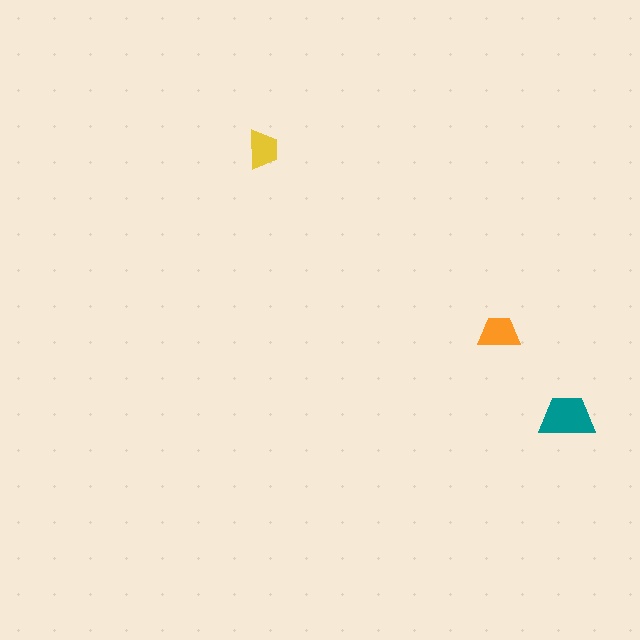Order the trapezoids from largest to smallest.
the teal one, the orange one, the yellow one.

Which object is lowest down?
The teal trapezoid is bottommost.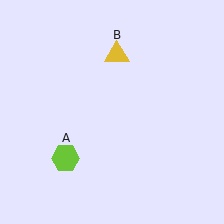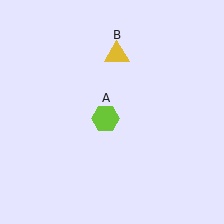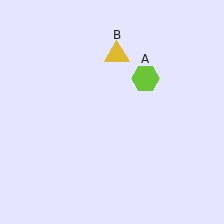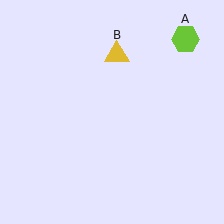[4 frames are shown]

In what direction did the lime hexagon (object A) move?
The lime hexagon (object A) moved up and to the right.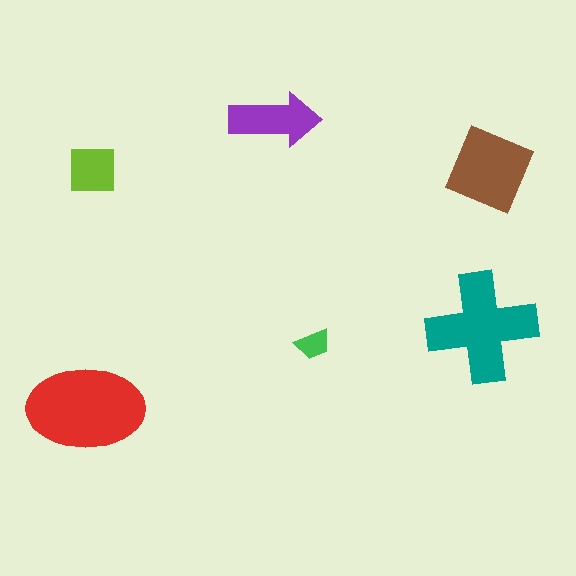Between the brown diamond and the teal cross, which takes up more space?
The teal cross.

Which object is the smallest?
The green trapezoid.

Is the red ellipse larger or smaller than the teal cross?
Larger.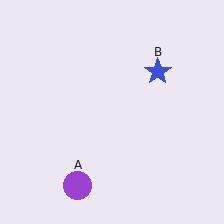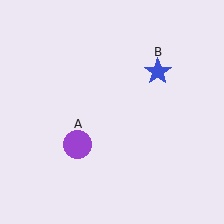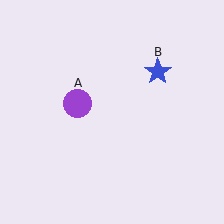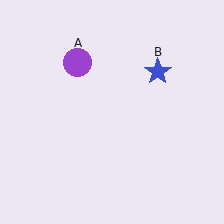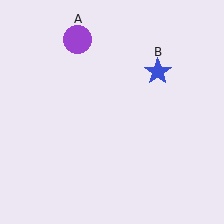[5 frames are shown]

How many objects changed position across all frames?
1 object changed position: purple circle (object A).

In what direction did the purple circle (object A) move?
The purple circle (object A) moved up.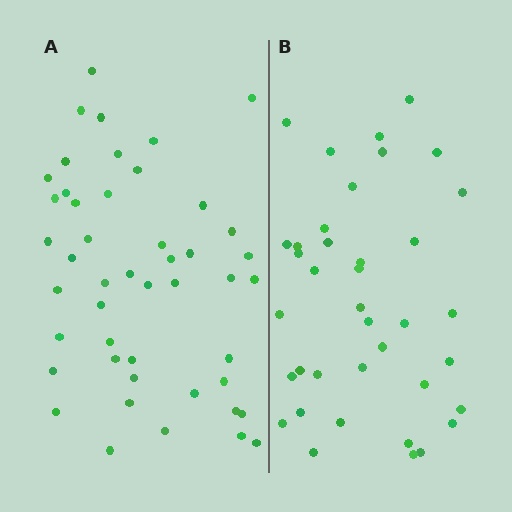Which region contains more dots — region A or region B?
Region A (the left region) has more dots.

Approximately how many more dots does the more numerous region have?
Region A has roughly 8 or so more dots than region B.